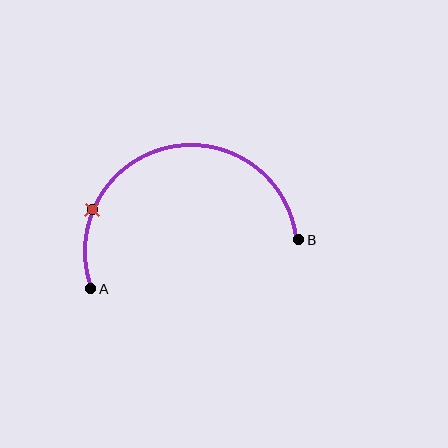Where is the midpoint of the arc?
The arc midpoint is the point on the curve farthest from the straight line joining A and B. It sits above that line.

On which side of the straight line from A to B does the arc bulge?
The arc bulges above the straight line connecting A and B.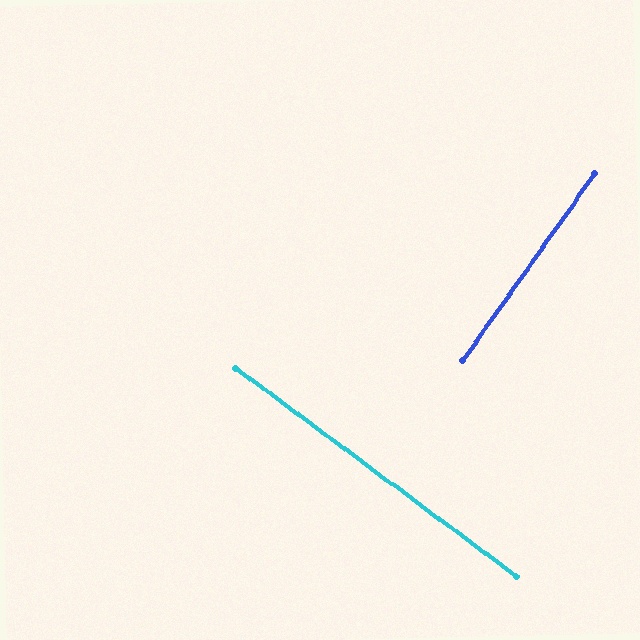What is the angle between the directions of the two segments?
Approximately 89 degrees.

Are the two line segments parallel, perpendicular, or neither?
Perpendicular — they meet at approximately 89°.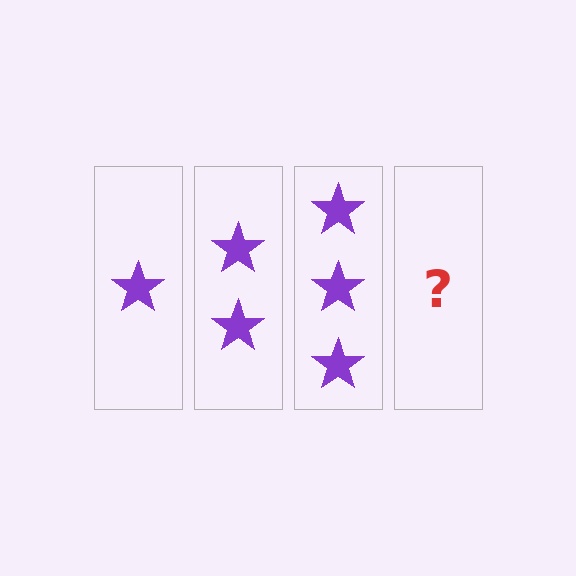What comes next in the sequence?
The next element should be 4 stars.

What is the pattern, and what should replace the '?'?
The pattern is that each step adds one more star. The '?' should be 4 stars.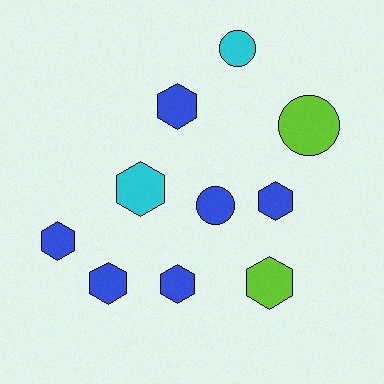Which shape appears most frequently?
Hexagon, with 7 objects.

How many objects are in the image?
There are 10 objects.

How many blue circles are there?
There is 1 blue circle.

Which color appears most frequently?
Blue, with 6 objects.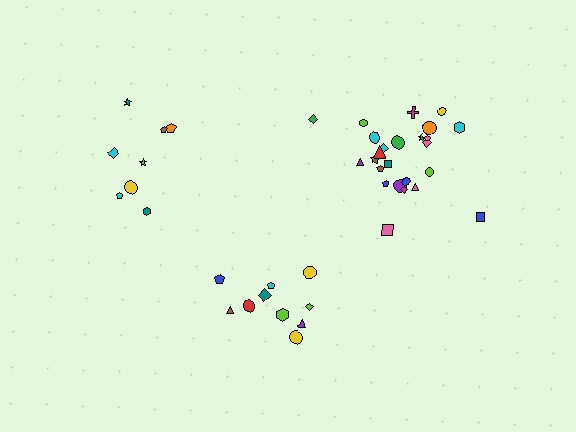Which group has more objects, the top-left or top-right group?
The top-right group.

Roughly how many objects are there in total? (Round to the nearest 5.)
Roughly 45 objects in total.